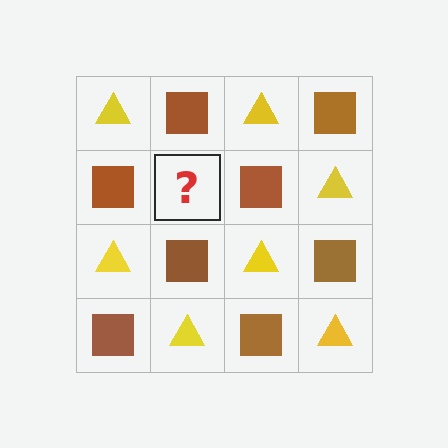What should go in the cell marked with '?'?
The missing cell should contain a yellow triangle.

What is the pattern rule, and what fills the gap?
The rule is that it alternates yellow triangle and brown square in a checkerboard pattern. The gap should be filled with a yellow triangle.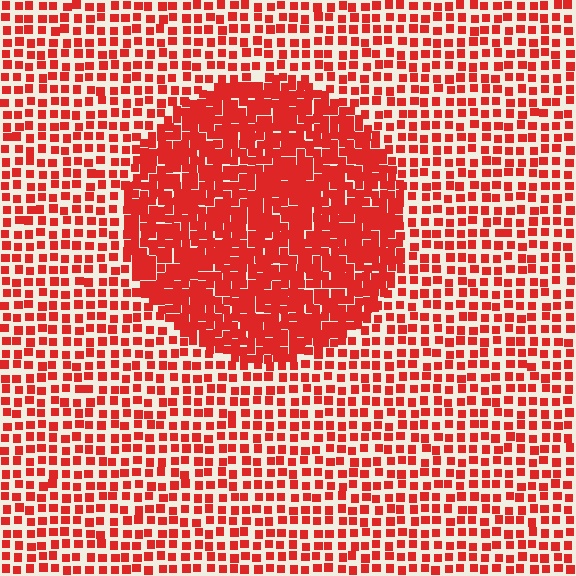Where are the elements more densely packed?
The elements are more densely packed inside the circle boundary.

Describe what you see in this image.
The image contains small red elements arranged at two different densities. A circle-shaped region is visible where the elements are more densely packed than the surrounding area.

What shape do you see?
I see a circle.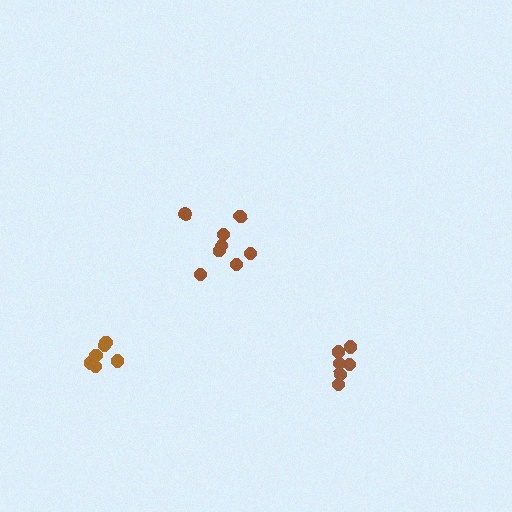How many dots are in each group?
Group 1: 8 dots, Group 2: 6 dots, Group 3: 6 dots (20 total).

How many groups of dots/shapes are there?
There are 3 groups.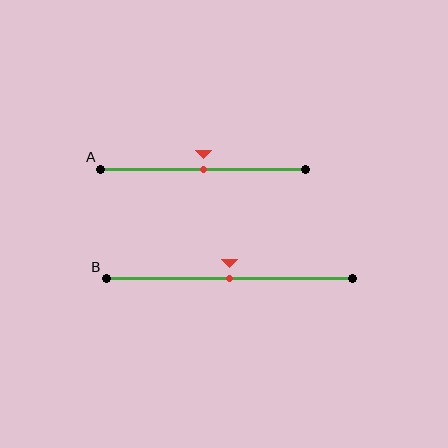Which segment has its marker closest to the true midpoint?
Segment A has its marker closest to the true midpoint.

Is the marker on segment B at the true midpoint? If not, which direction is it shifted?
Yes, the marker on segment B is at the true midpoint.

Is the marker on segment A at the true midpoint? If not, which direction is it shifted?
Yes, the marker on segment A is at the true midpoint.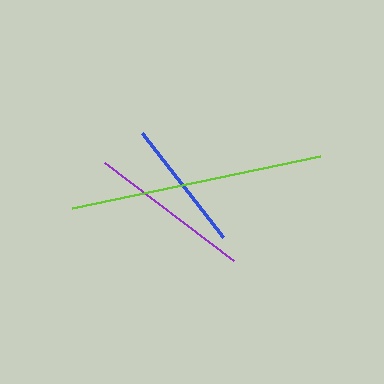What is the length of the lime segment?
The lime segment is approximately 253 pixels long.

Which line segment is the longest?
The lime line is the longest at approximately 253 pixels.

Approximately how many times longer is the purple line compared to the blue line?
The purple line is approximately 1.2 times the length of the blue line.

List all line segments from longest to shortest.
From longest to shortest: lime, purple, blue.